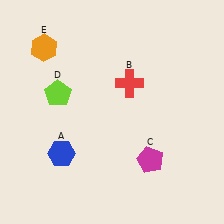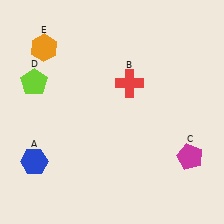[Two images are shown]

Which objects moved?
The objects that moved are: the blue hexagon (A), the magenta pentagon (C), the lime pentagon (D).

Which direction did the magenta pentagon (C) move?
The magenta pentagon (C) moved right.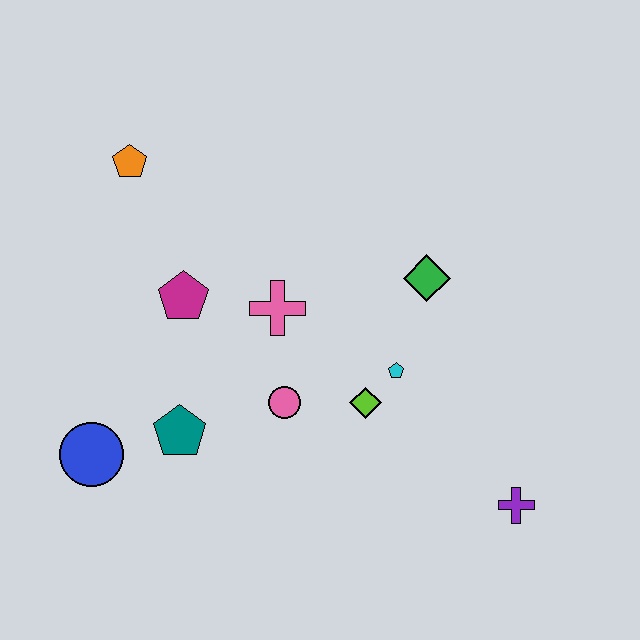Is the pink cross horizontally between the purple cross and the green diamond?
No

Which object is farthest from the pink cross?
The purple cross is farthest from the pink cross.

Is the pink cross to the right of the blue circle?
Yes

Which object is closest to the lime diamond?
The cyan pentagon is closest to the lime diamond.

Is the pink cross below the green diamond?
Yes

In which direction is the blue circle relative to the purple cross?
The blue circle is to the left of the purple cross.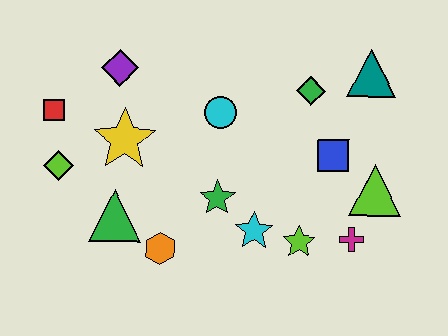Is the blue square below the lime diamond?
No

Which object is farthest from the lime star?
The red square is farthest from the lime star.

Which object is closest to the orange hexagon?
The green triangle is closest to the orange hexagon.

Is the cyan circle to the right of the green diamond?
No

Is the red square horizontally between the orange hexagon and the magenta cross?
No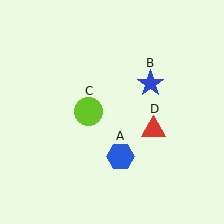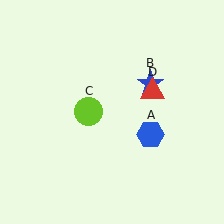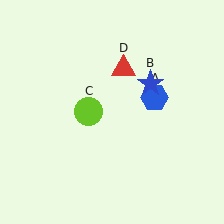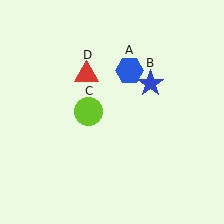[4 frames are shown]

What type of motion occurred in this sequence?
The blue hexagon (object A), red triangle (object D) rotated counterclockwise around the center of the scene.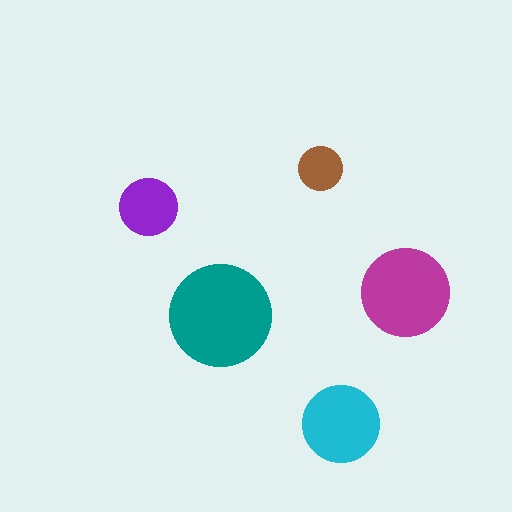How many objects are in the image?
There are 5 objects in the image.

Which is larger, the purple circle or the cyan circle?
The cyan one.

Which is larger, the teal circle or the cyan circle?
The teal one.